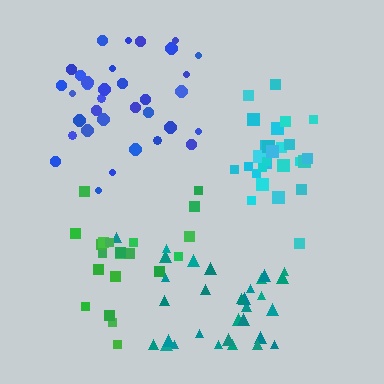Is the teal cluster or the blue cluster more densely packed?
Blue.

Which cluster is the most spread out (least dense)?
Green.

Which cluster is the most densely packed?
Cyan.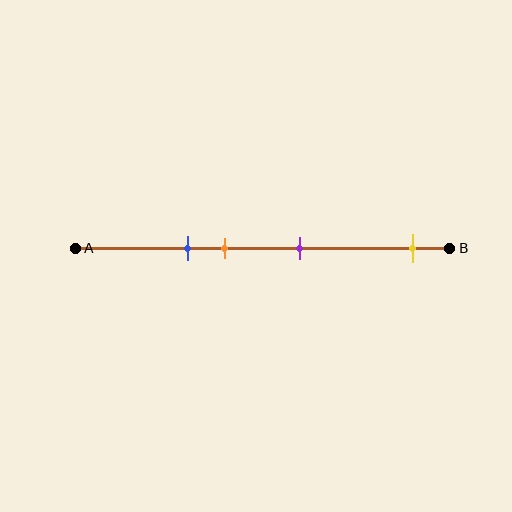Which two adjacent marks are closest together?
The blue and orange marks are the closest adjacent pair.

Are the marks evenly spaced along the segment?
No, the marks are not evenly spaced.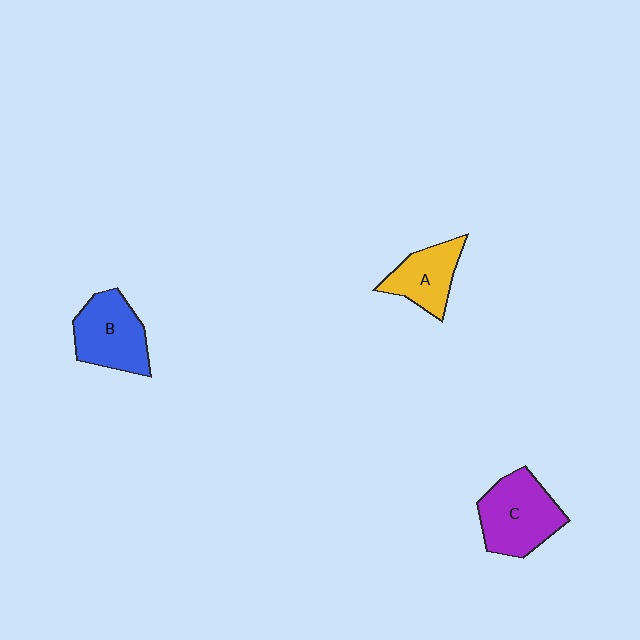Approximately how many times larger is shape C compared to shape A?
Approximately 1.4 times.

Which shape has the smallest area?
Shape A (yellow).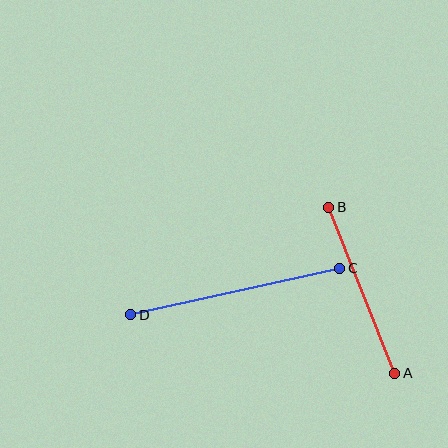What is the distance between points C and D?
The distance is approximately 214 pixels.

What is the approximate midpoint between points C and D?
The midpoint is at approximately (235, 291) pixels.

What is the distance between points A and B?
The distance is approximately 179 pixels.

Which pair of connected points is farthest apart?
Points C and D are farthest apart.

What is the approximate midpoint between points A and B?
The midpoint is at approximately (362, 290) pixels.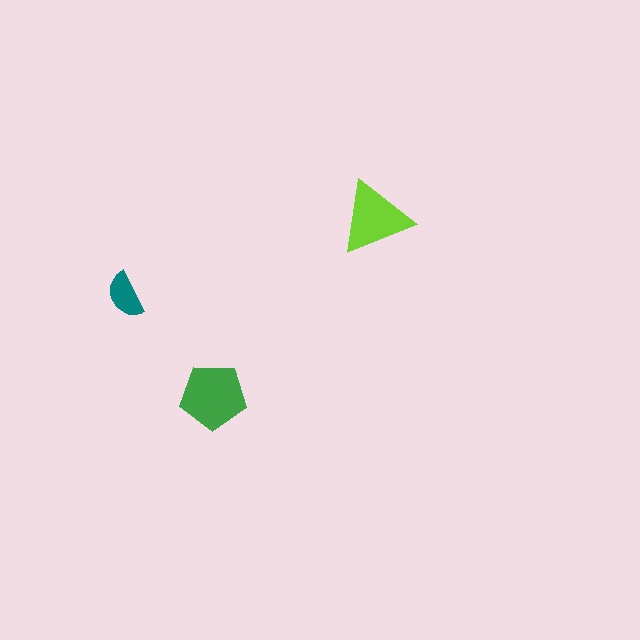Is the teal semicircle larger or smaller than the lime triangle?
Smaller.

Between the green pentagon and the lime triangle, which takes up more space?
The green pentagon.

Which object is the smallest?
The teal semicircle.